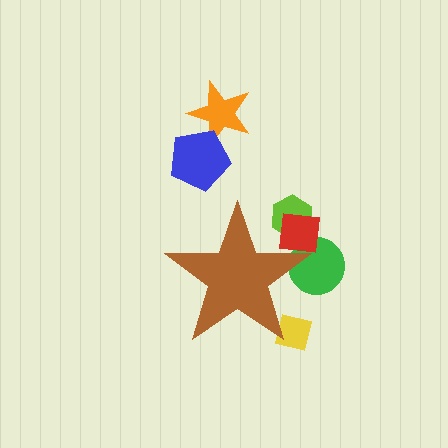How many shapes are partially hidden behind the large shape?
4 shapes are partially hidden.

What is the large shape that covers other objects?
A brown star.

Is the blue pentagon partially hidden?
No, the blue pentagon is fully visible.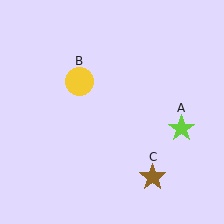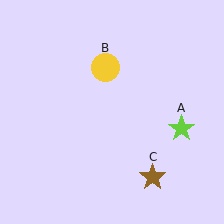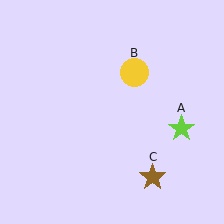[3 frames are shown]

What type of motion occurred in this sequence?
The yellow circle (object B) rotated clockwise around the center of the scene.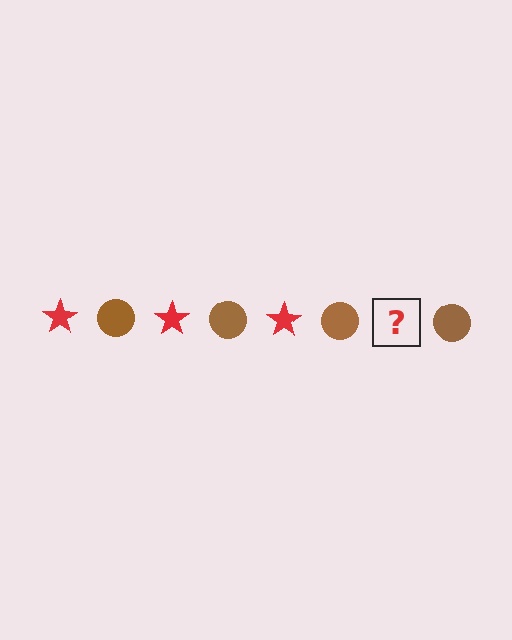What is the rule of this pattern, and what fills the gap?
The rule is that the pattern alternates between red star and brown circle. The gap should be filled with a red star.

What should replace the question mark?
The question mark should be replaced with a red star.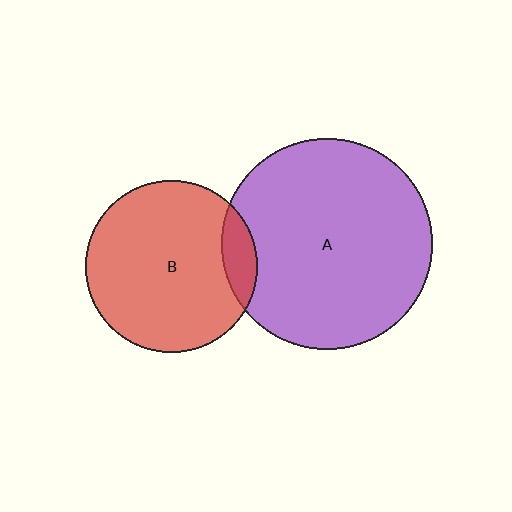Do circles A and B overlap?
Yes.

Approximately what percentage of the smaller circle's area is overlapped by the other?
Approximately 10%.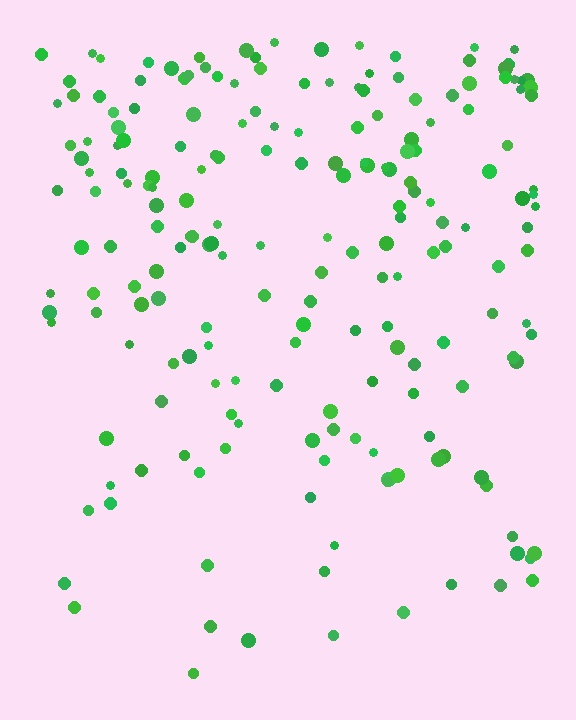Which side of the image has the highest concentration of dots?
The top.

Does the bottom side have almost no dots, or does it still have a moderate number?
Still a moderate number, just noticeably fewer than the top.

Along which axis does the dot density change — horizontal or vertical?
Vertical.